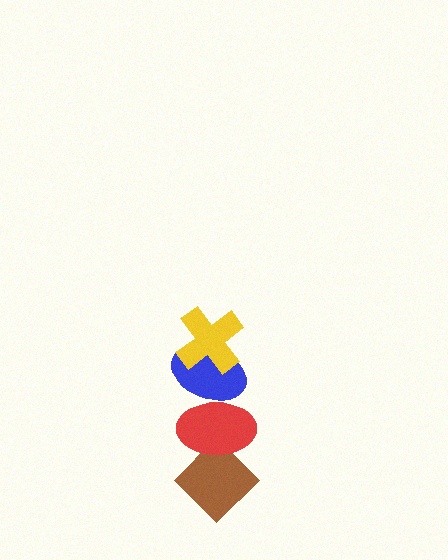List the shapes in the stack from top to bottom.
From top to bottom: the yellow cross, the blue ellipse, the red ellipse, the brown diamond.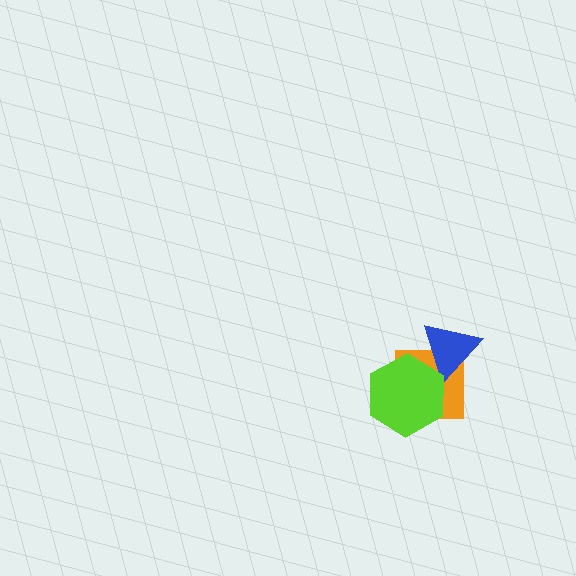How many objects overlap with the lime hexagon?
2 objects overlap with the lime hexagon.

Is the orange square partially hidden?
Yes, it is partially covered by another shape.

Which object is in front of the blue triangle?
The lime hexagon is in front of the blue triangle.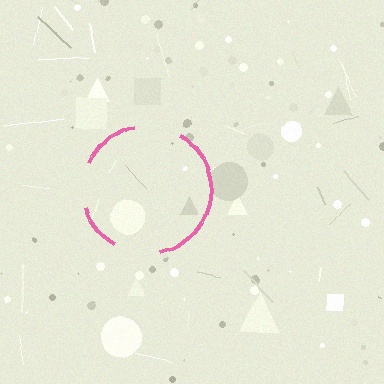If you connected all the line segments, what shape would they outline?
They would outline a circle.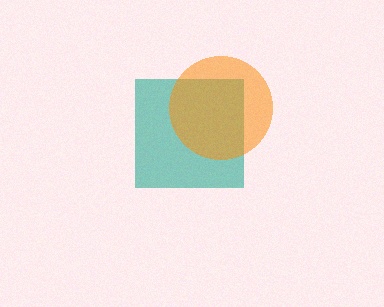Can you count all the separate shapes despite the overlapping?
Yes, there are 2 separate shapes.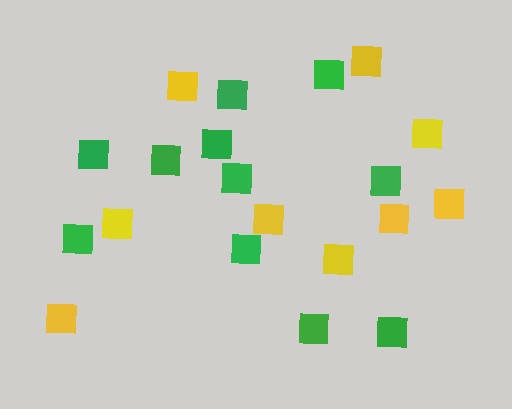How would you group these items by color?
There are 2 groups: one group of green squares (11) and one group of yellow squares (9).